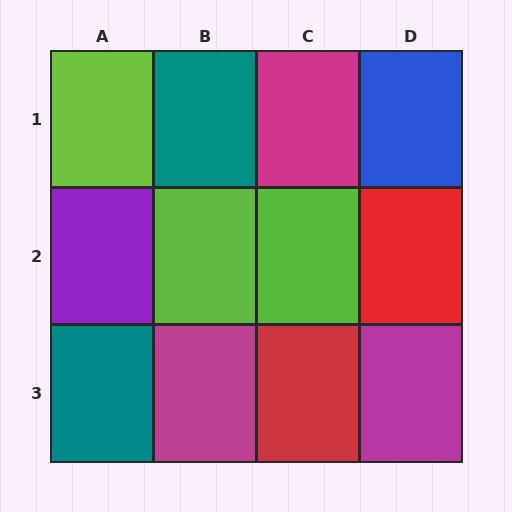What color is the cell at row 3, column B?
Magenta.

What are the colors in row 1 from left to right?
Lime, teal, magenta, blue.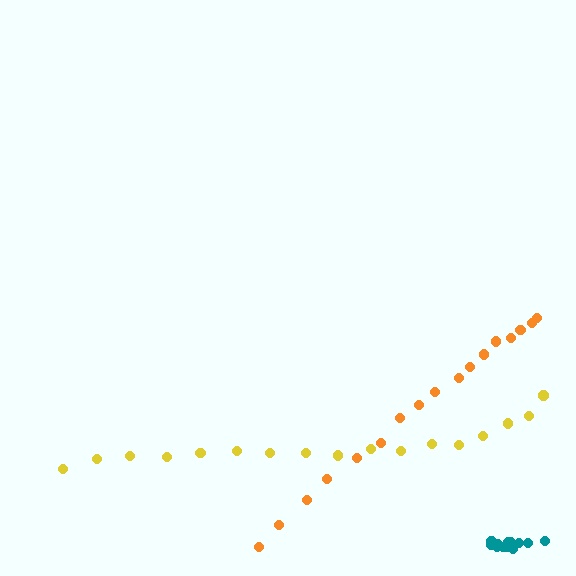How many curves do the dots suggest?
There are 3 distinct paths.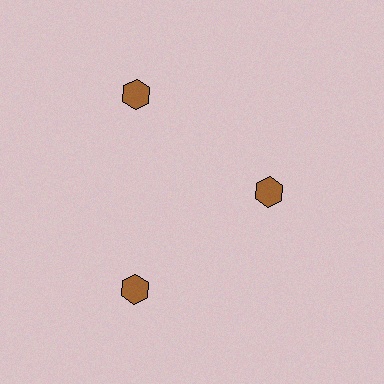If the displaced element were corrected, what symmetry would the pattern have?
It would have 3-fold rotational symmetry — the pattern would map onto itself every 120 degrees.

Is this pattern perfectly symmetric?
No. The 3 brown hexagons are arranged in a ring, but one element near the 3 o'clock position is pulled inward toward the center, breaking the 3-fold rotational symmetry.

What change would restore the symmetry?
The symmetry would be restored by moving it outward, back onto the ring so that all 3 hexagons sit at equal angles and equal distance from the center.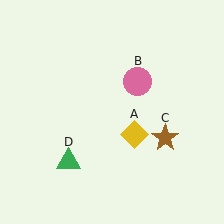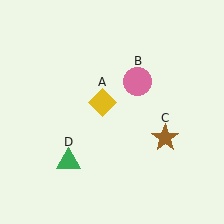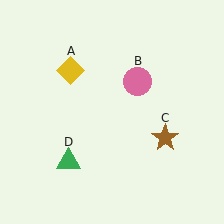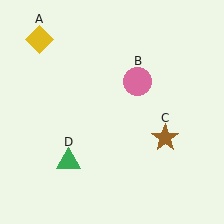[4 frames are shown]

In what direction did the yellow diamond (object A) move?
The yellow diamond (object A) moved up and to the left.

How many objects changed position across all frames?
1 object changed position: yellow diamond (object A).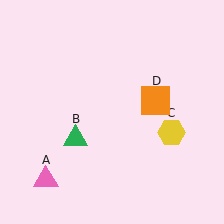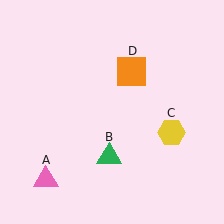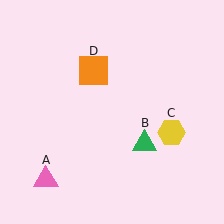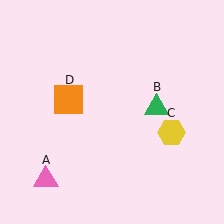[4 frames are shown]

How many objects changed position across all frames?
2 objects changed position: green triangle (object B), orange square (object D).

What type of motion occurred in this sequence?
The green triangle (object B), orange square (object D) rotated counterclockwise around the center of the scene.